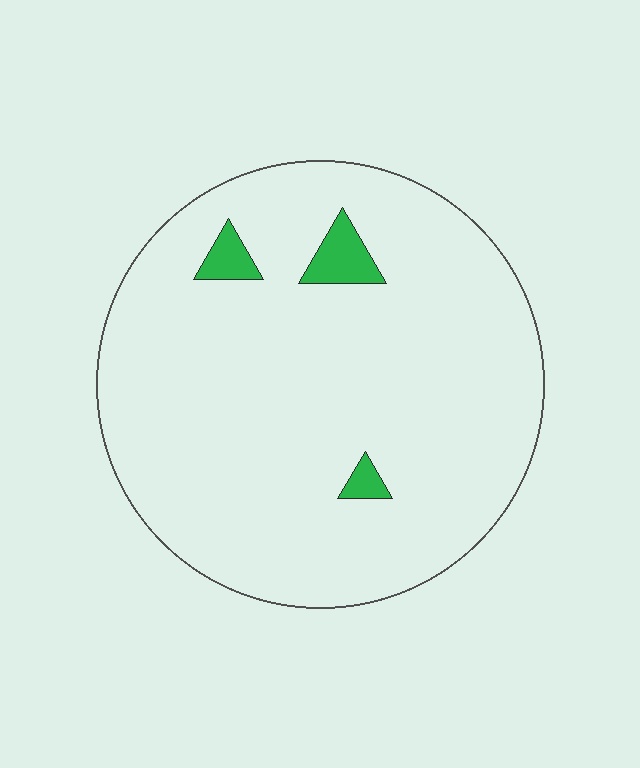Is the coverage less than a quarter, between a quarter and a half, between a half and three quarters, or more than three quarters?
Less than a quarter.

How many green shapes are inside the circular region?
3.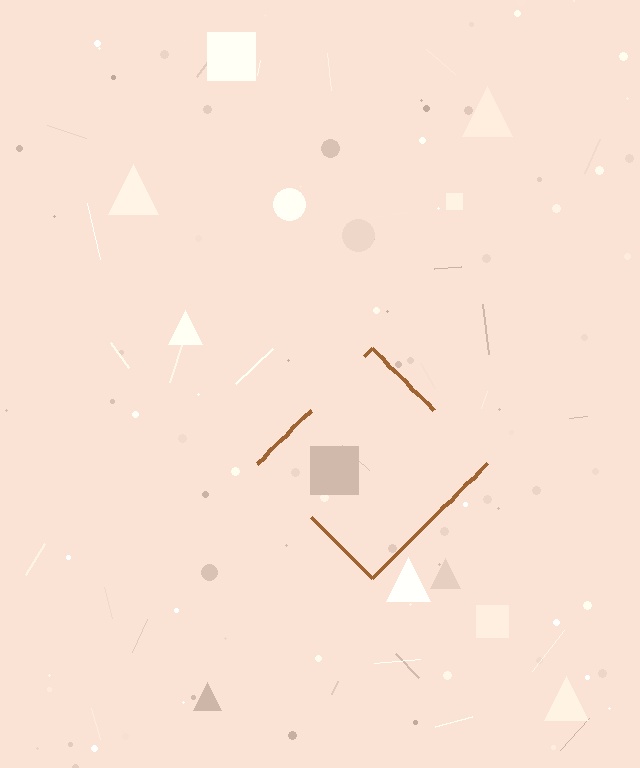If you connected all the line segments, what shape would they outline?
They would outline a diamond.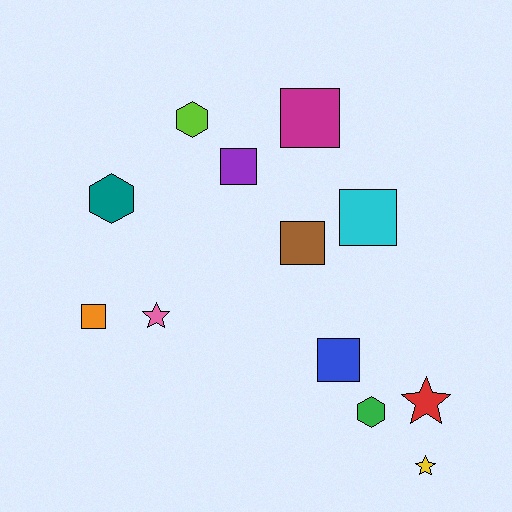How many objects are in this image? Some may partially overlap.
There are 12 objects.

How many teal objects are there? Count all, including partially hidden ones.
There is 1 teal object.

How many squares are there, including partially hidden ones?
There are 6 squares.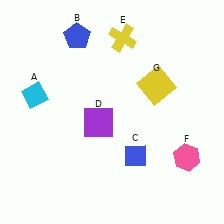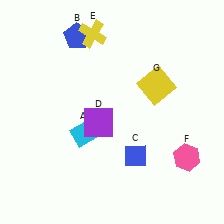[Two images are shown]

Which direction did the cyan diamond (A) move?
The cyan diamond (A) moved right.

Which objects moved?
The objects that moved are: the cyan diamond (A), the yellow cross (E).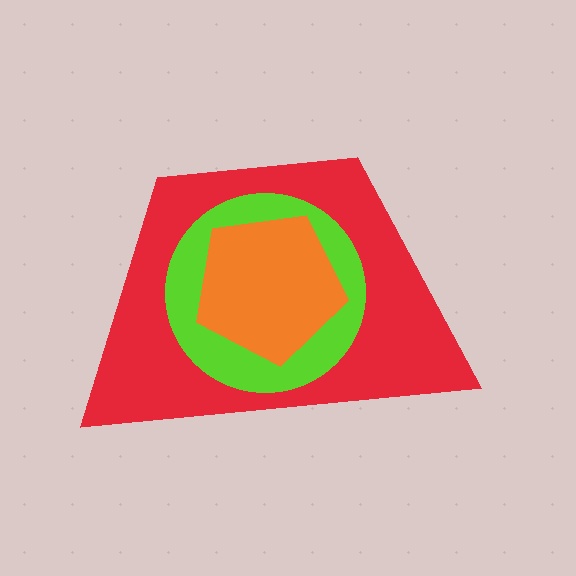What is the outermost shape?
The red trapezoid.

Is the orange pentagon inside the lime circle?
Yes.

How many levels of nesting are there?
3.